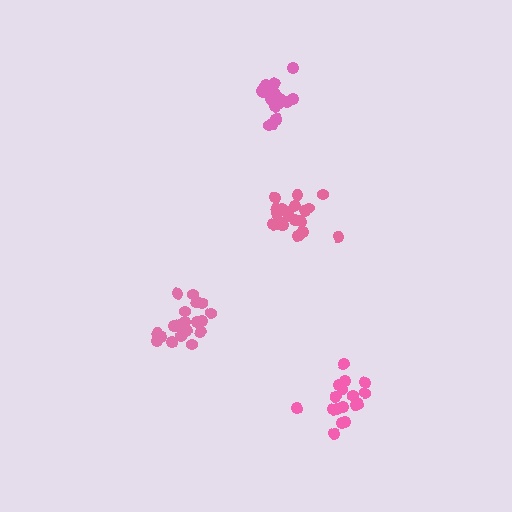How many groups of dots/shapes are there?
There are 4 groups.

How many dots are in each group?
Group 1: 20 dots, Group 2: 20 dots, Group 3: 21 dots, Group 4: 17 dots (78 total).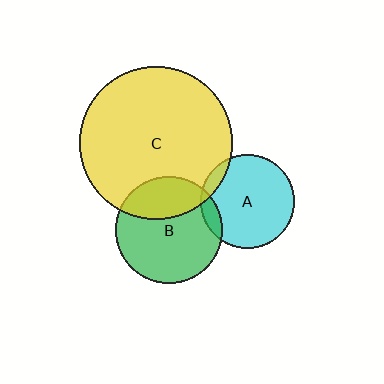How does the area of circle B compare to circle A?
Approximately 1.3 times.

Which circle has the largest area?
Circle C (yellow).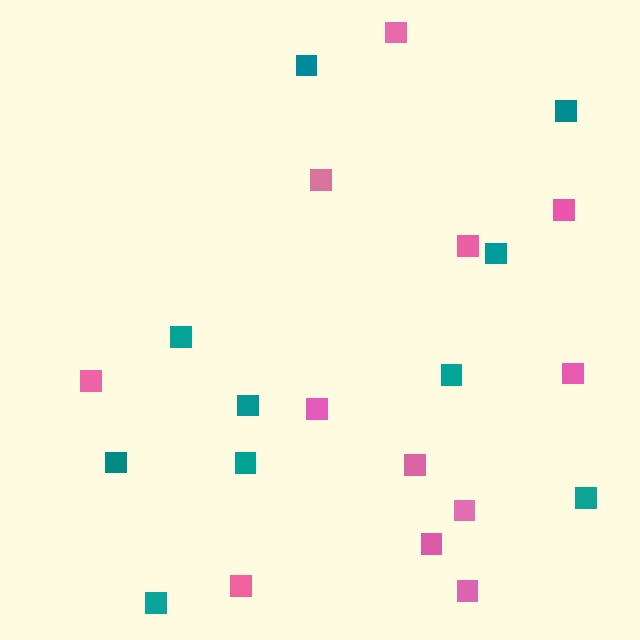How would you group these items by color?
There are 2 groups: one group of pink squares (12) and one group of teal squares (10).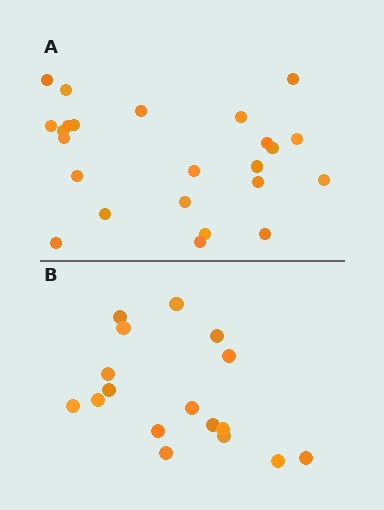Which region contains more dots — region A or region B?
Region A (the top region) has more dots.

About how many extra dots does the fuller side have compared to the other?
Region A has roughly 8 or so more dots than region B.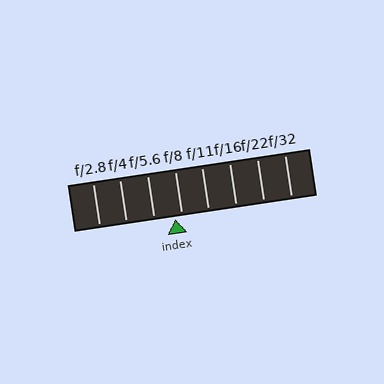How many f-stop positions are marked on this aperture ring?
There are 8 f-stop positions marked.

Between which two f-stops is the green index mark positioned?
The index mark is between f/5.6 and f/8.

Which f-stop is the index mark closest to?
The index mark is closest to f/8.